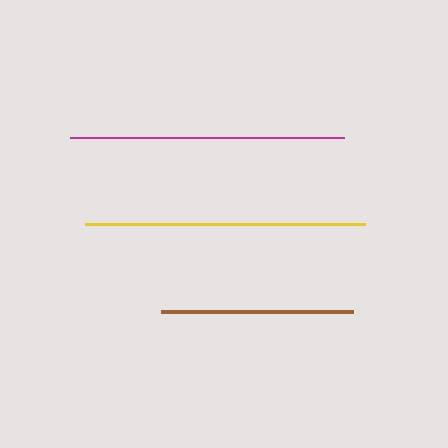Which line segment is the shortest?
The brown line is the shortest at approximately 192 pixels.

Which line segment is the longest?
The yellow line is the longest at approximately 279 pixels.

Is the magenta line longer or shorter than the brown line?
The magenta line is longer than the brown line.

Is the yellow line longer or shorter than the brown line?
The yellow line is longer than the brown line.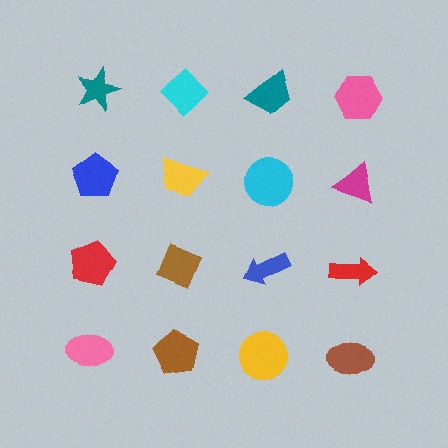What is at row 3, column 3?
A blue arrow.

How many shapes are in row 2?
4 shapes.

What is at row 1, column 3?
A teal trapezoid.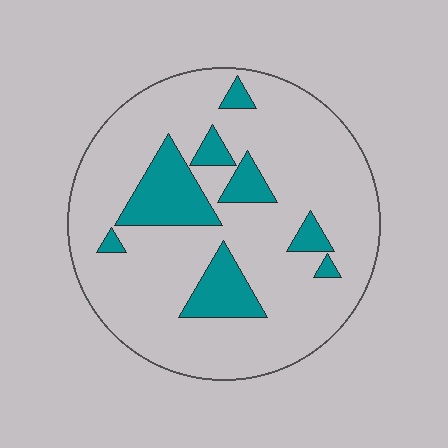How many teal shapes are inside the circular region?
8.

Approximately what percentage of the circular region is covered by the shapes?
Approximately 20%.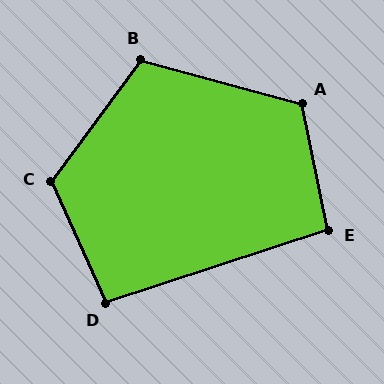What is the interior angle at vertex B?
Approximately 111 degrees (obtuse).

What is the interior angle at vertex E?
Approximately 97 degrees (obtuse).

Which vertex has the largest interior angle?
C, at approximately 120 degrees.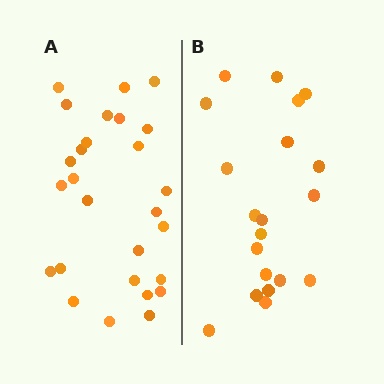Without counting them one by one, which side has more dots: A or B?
Region A (the left region) has more dots.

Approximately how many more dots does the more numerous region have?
Region A has roughly 8 or so more dots than region B.